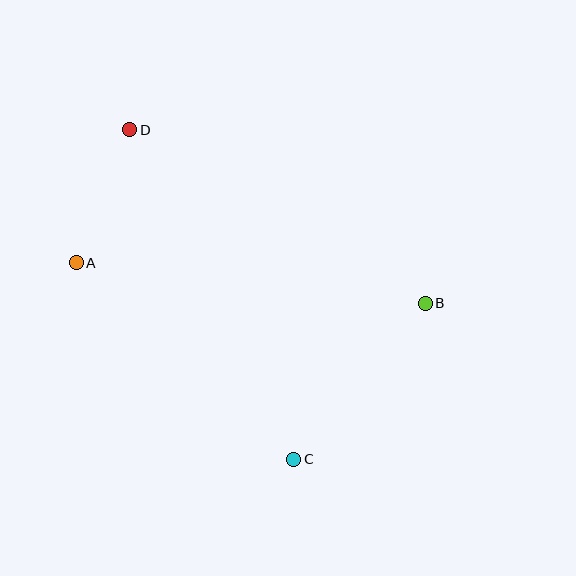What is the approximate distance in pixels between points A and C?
The distance between A and C is approximately 293 pixels.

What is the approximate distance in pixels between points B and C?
The distance between B and C is approximately 204 pixels.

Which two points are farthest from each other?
Points C and D are farthest from each other.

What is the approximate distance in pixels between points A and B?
The distance between A and B is approximately 351 pixels.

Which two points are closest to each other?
Points A and D are closest to each other.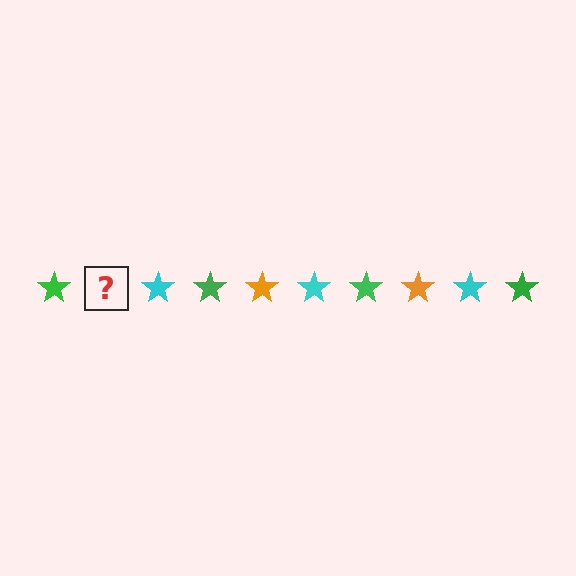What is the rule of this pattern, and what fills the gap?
The rule is that the pattern cycles through green, orange, cyan stars. The gap should be filled with an orange star.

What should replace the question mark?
The question mark should be replaced with an orange star.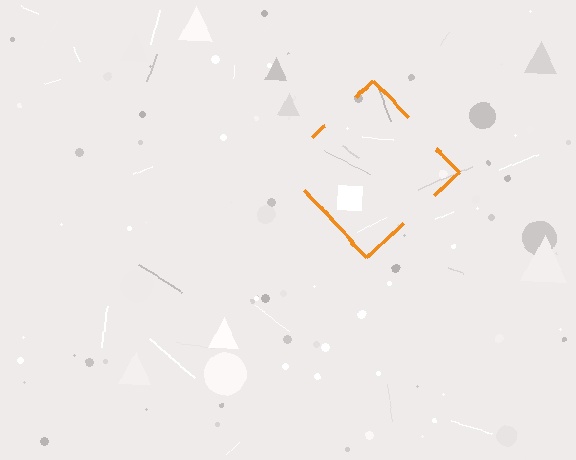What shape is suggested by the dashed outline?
The dashed outline suggests a diamond.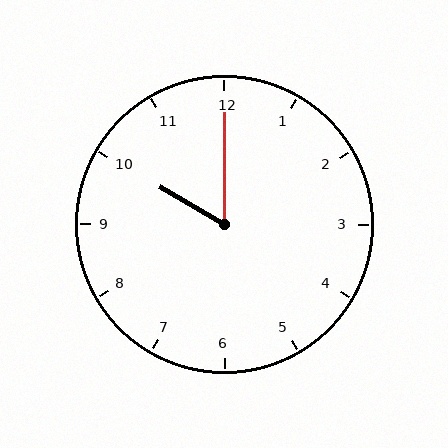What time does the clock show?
10:00.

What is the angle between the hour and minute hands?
Approximately 60 degrees.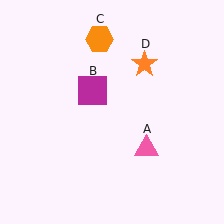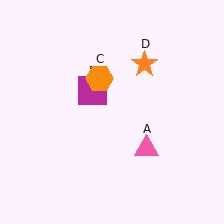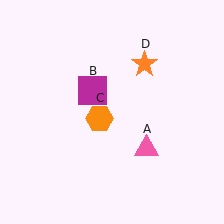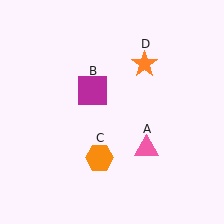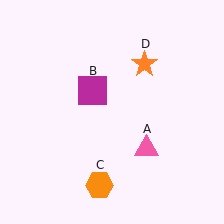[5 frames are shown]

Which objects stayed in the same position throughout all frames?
Pink triangle (object A) and magenta square (object B) and orange star (object D) remained stationary.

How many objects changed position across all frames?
1 object changed position: orange hexagon (object C).